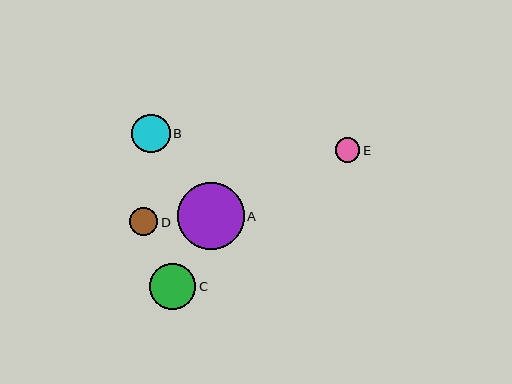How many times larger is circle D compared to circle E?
Circle D is approximately 1.2 times the size of circle E.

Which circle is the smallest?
Circle E is the smallest with a size of approximately 24 pixels.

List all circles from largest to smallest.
From largest to smallest: A, C, B, D, E.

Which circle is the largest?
Circle A is the largest with a size of approximately 67 pixels.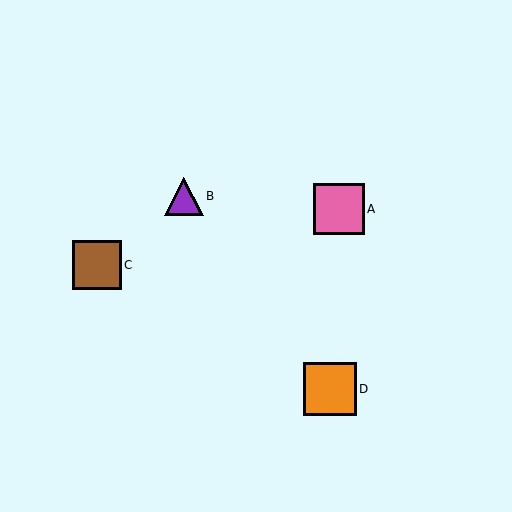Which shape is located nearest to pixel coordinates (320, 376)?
The orange square (labeled D) at (330, 389) is nearest to that location.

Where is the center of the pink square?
The center of the pink square is at (339, 209).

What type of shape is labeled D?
Shape D is an orange square.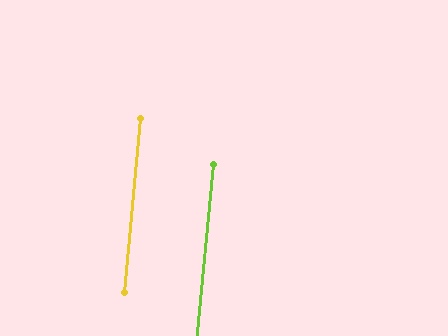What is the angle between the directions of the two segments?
Approximately 0 degrees.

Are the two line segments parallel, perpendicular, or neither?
Parallel — their directions differ by only 0.2°.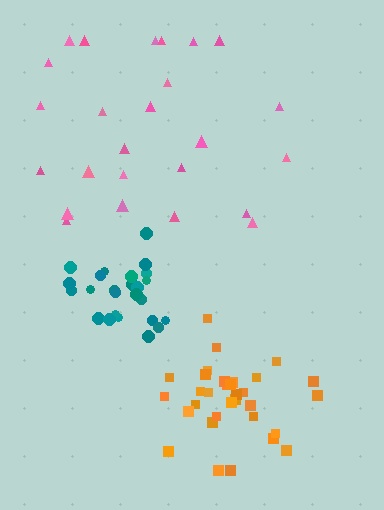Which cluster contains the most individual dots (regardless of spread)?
Orange (32).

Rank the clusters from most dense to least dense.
teal, orange, pink.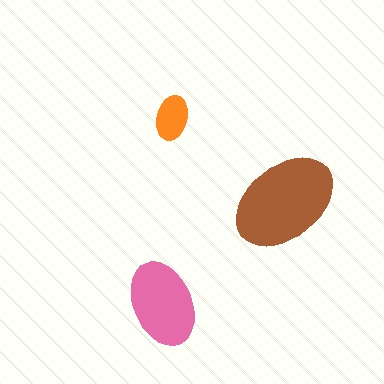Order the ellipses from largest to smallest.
the brown one, the pink one, the orange one.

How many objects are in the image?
There are 3 objects in the image.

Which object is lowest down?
The pink ellipse is bottommost.